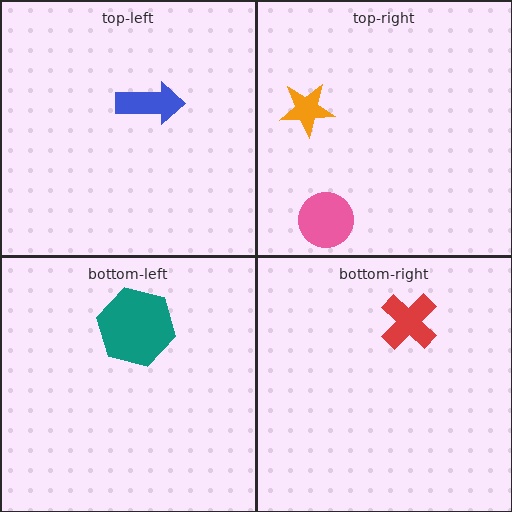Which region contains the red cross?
The bottom-right region.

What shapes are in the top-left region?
The blue arrow.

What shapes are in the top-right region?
The orange star, the pink circle.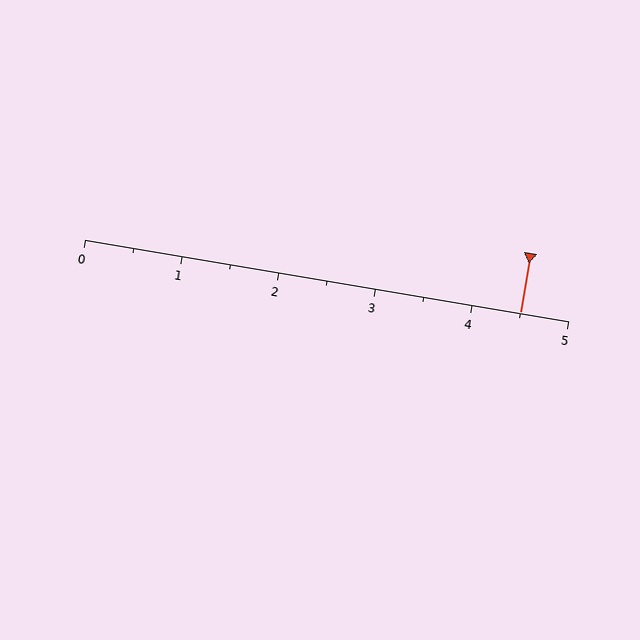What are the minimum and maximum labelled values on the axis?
The axis runs from 0 to 5.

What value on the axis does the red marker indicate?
The marker indicates approximately 4.5.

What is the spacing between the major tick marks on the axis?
The major ticks are spaced 1 apart.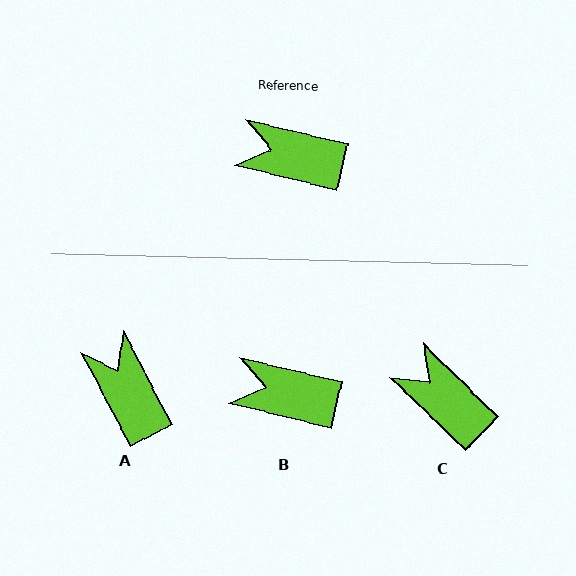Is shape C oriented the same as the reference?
No, it is off by about 31 degrees.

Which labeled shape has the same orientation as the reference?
B.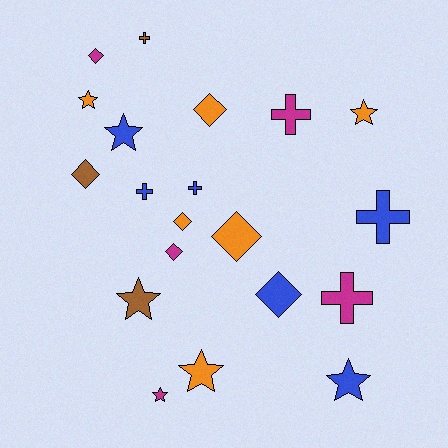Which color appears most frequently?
Blue, with 6 objects.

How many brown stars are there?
There is 1 brown star.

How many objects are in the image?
There are 20 objects.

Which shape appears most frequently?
Diamond, with 7 objects.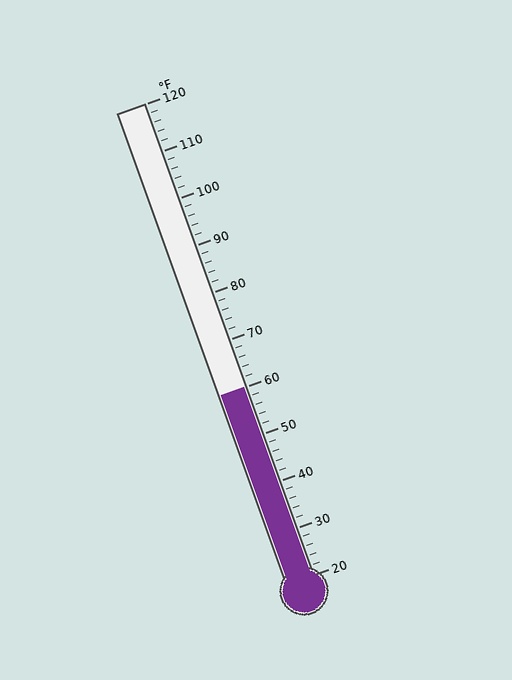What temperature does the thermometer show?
The thermometer shows approximately 60°F.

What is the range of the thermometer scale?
The thermometer scale ranges from 20°F to 120°F.